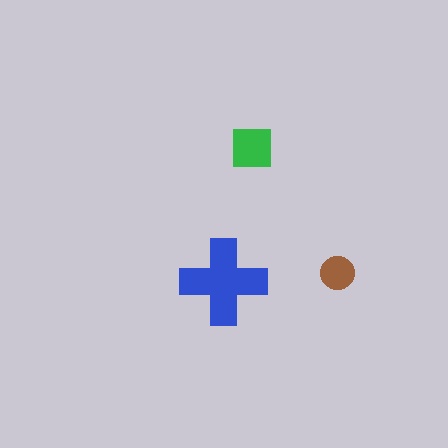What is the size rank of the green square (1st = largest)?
2nd.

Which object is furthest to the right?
The brown circle is rightmost.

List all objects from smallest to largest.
The brown circle, the green square, the blue cross.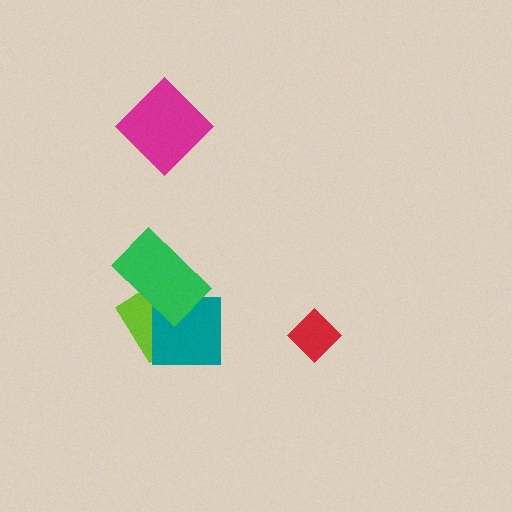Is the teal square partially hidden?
Yes, it is partially covered by another shape.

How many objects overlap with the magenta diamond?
0 objects overlap with the magenta diamond.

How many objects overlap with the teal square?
2 objects overlap with the teal square.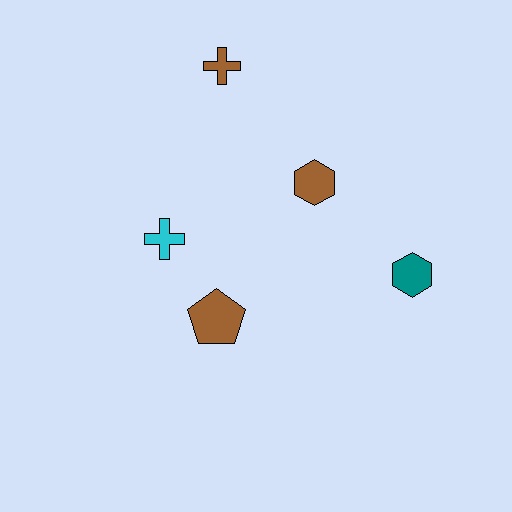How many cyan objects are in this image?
There is 1 cyan object.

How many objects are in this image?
There are 5 objects.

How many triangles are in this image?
There are no triangles.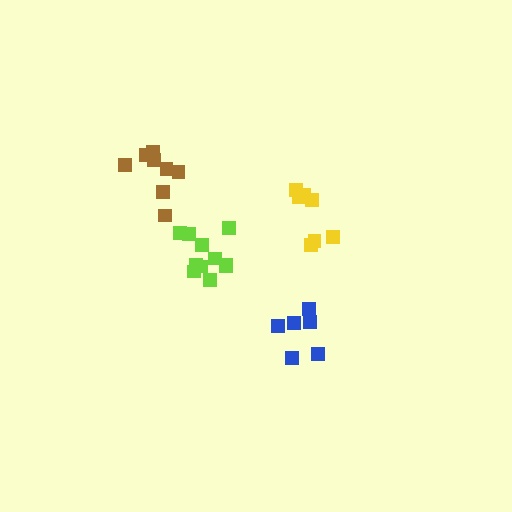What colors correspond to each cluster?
The clusters are colored: yellow, blue, brown, lime.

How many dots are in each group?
Group 1: 7 dots, Group 2: 6 dots, Group 3: 8 dots, Group 4: 11 dots (32 total).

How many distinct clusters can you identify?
There are 4 distinct clusters.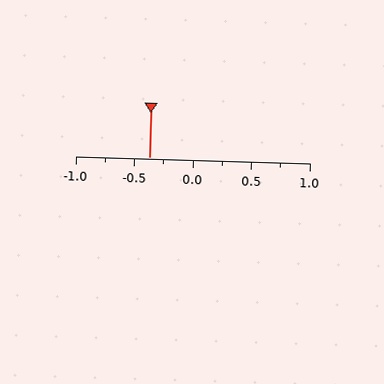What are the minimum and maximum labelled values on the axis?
The axis runs from -1.0 to 1.0.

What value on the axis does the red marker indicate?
The marker indicates approximately -0.38.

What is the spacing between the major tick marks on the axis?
The major ticks are spaced 0.5 apart.